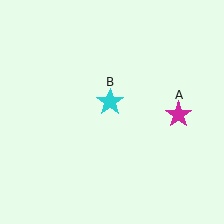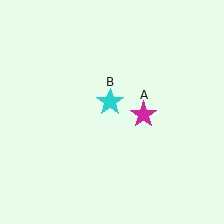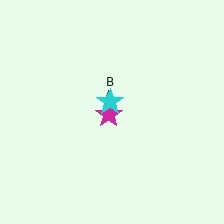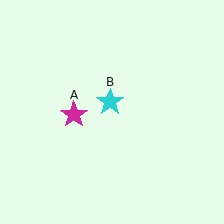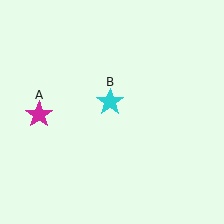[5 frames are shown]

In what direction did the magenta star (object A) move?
The magenta star (object A) moved left.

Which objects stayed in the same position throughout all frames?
Cyan star (object B) remained stationary.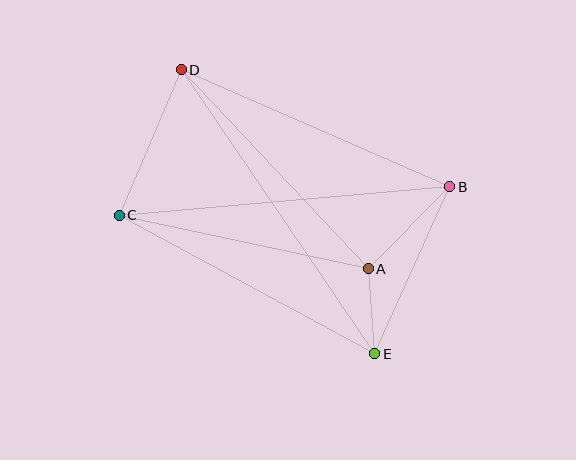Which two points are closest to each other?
Points A and E are closest to each other.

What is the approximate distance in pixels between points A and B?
The distance between A and B is approximately 116 pixels.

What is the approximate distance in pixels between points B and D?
The distance between B and D is approximately 293 pixels.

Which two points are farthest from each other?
Points D and E are farthest from each other.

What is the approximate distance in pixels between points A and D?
The distance between A and D is approximately 273 pixels.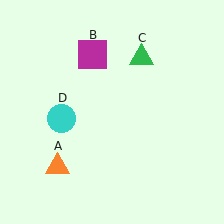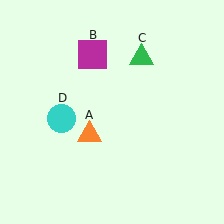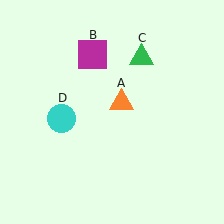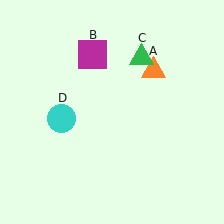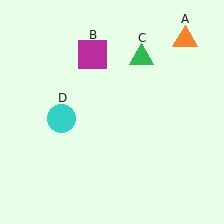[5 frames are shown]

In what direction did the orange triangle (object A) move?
The orange triangle (object A) moved up and to the right.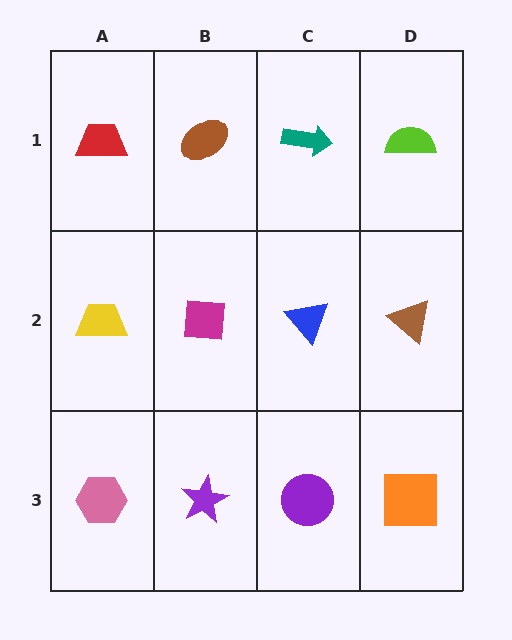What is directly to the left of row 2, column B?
A yellow trapezoid.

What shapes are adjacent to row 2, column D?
A lime semicircle (row 1, column D), an orange square (row 3, column D), a blue triangle (row 2, column C).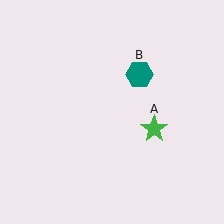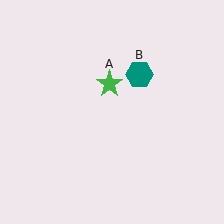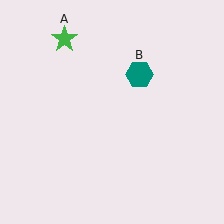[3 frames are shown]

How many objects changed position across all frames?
1 object changed position: green star (object A).